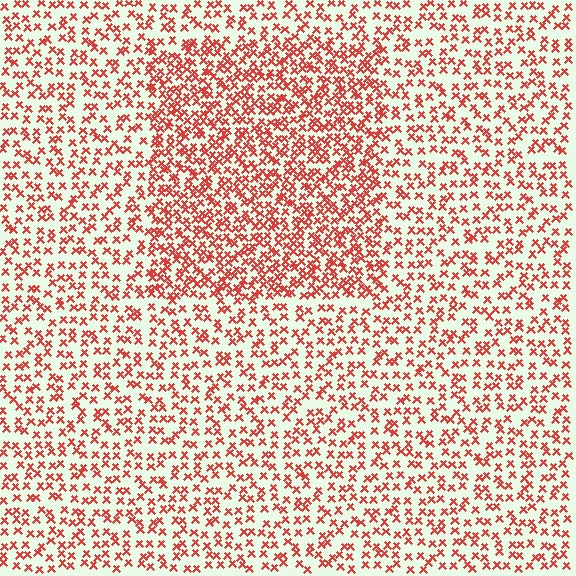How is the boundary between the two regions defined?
The boundary is defined by a change in element density (approximately 1.8x ratio). All elements are the same color, size, and shape.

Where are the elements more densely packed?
The elements are more densely packed inside the rectangle boundary.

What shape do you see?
I see a rectangle.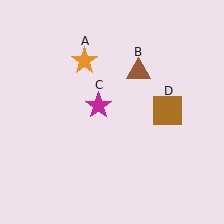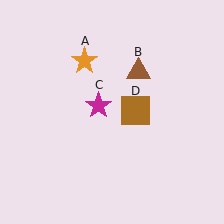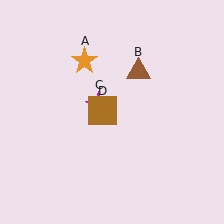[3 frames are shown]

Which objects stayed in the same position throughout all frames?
Orange star (object A) and brown triangle (object B) and magenta star (object C) remained stationary.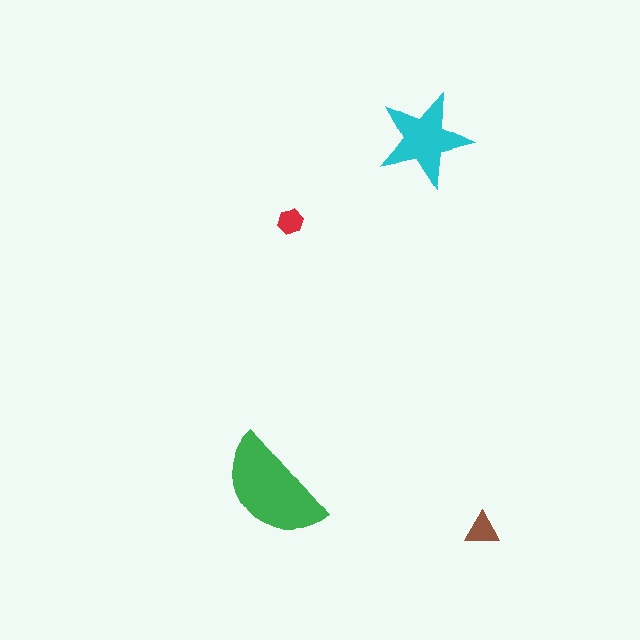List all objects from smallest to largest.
The red hexagon, the brown triangle, the cyan star, the green semicircle.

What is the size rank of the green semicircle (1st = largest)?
1st.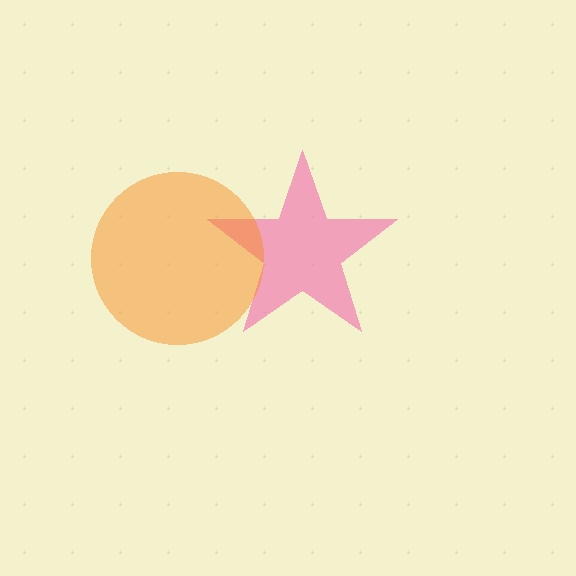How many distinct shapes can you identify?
There are 2 distinct shapes: a pink star, an orange circle.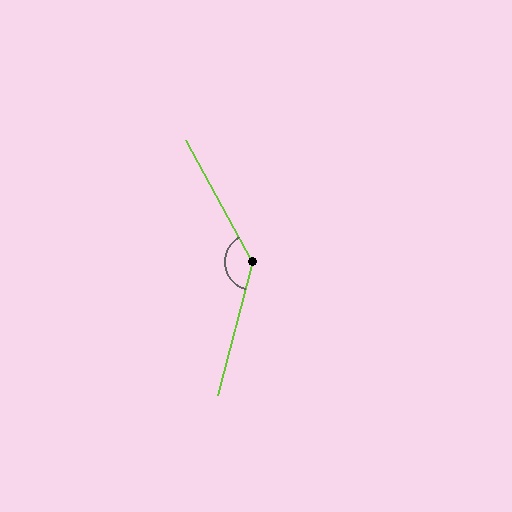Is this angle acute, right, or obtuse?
It is obtuse.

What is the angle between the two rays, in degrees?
Approximately 137 degrees.